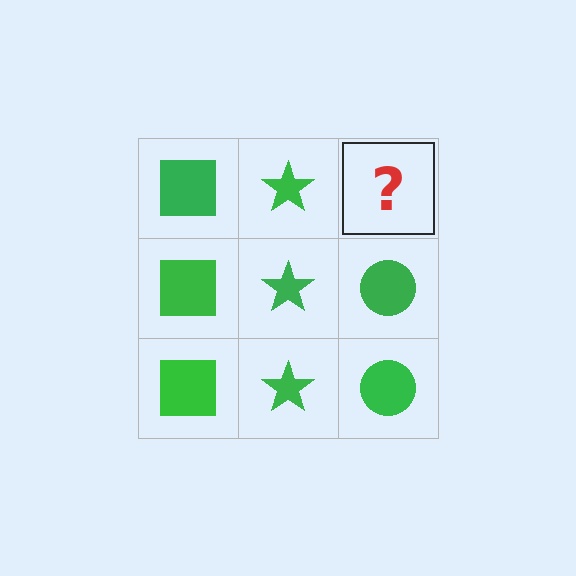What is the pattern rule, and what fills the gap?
The rule is that each column has a consistent shape. The gap should be filled with a green circle.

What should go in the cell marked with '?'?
The missing cell should contain a green circle.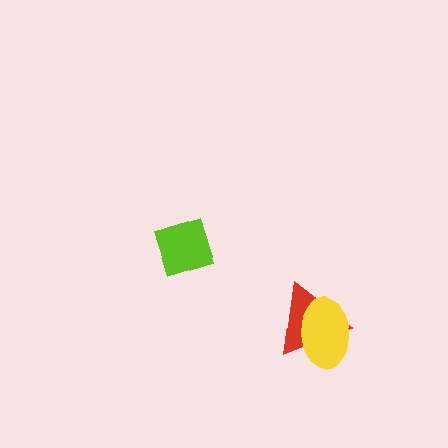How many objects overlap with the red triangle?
1 object overlaps with the red triangle.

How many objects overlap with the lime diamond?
0 objects overlap with the lime diamond.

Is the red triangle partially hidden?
Yes, it is partially covered by another shape.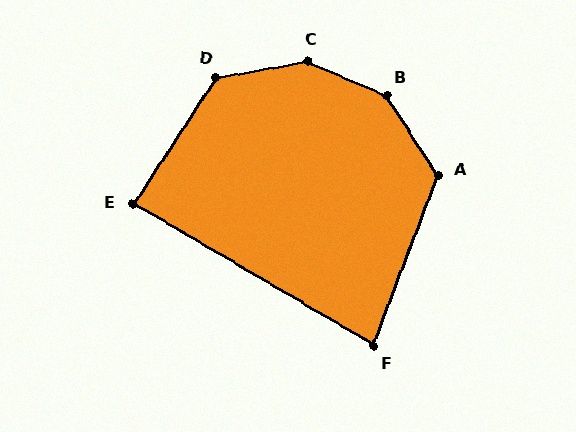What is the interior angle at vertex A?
Approximately 126 degrees (obtuse).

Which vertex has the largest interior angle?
C, at approximately 147 degrees.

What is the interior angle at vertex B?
Approximately 146 degrees (obtuse).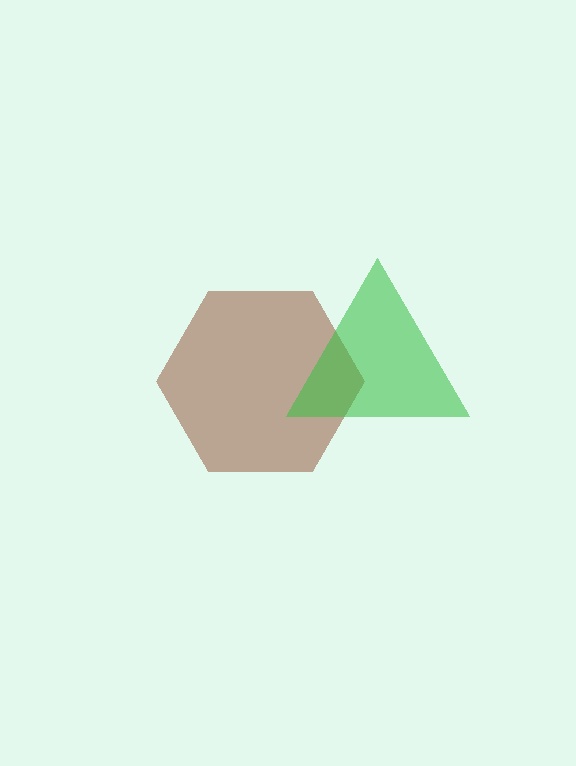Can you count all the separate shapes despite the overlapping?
Yes, there are 2 separate shapes.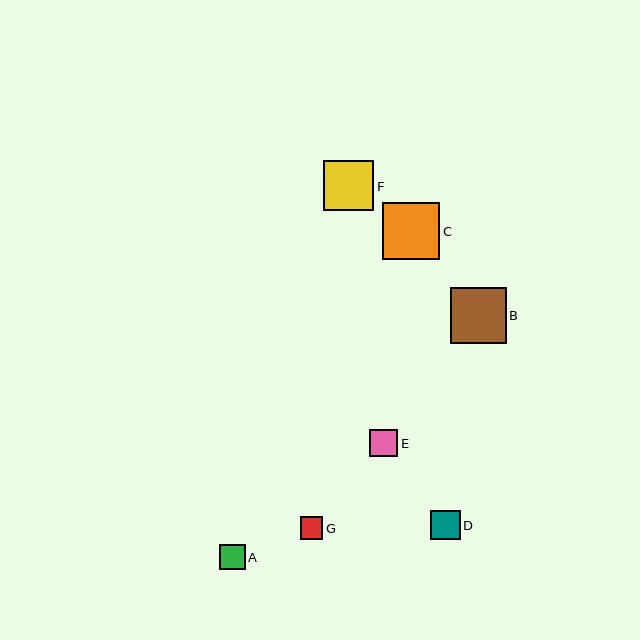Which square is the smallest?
Square G is the smallest with a size of approximately 23 pixels.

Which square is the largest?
Square C is the largest with a size of approximately 57 pixels.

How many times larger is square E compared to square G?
Square E is approximately 1.2 times the size of square G.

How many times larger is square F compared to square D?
Square F is approximately 1.7 times the size of square D.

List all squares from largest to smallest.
From largest to smallest: C, B, F, D, E, A, G.